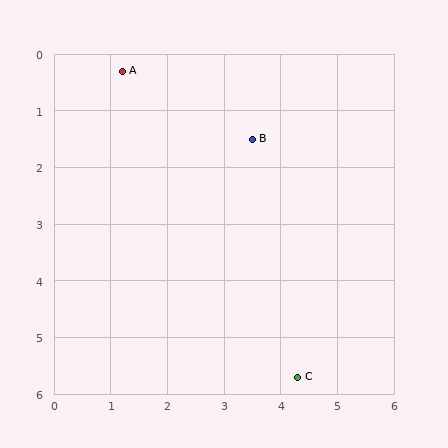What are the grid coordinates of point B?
Point B is at approximately (3.5, 1.5).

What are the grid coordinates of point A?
Point A is at approximately (1.2, 0.3).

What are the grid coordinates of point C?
Point C is at approximately (4.3, 5.7).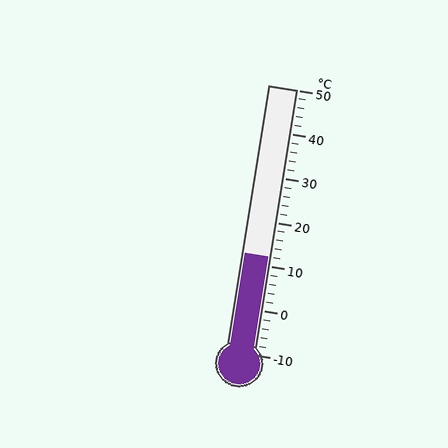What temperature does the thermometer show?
The thermometer shows approximately 12°C.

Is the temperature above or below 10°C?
The temperature is above 10°C.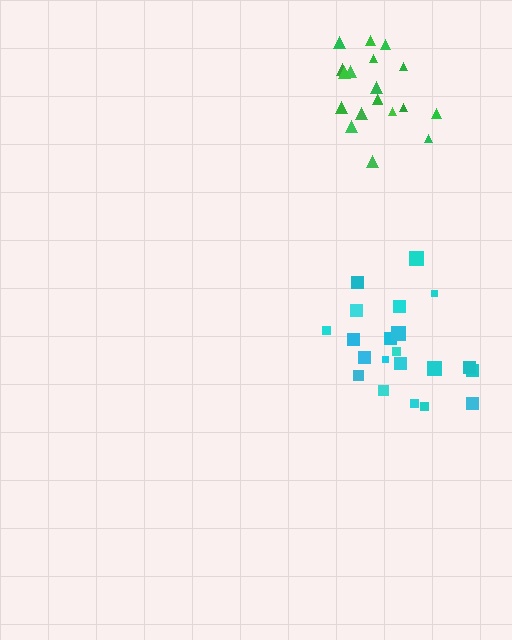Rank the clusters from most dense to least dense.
green, cyan.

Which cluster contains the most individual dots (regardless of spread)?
Cyan (21).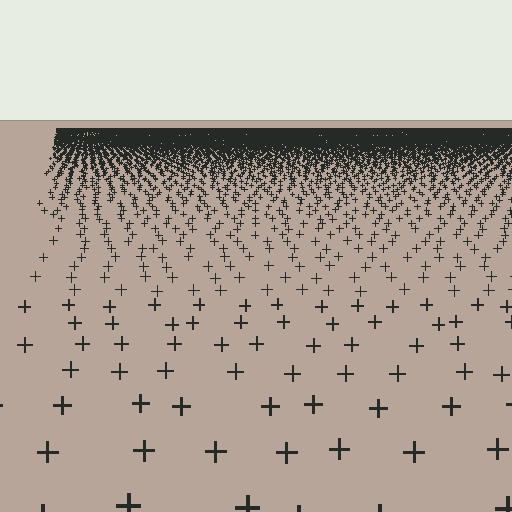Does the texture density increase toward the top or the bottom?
Density increases toward the top.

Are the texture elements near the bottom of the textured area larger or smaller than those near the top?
Larger. Near the bottom, elements are closer to the viewer and appear at a bigger on-screen size.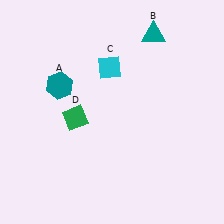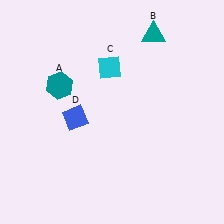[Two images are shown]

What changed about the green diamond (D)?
In Image 1, D is green. In Image 2, it changed to blue.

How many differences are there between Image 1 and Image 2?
There is 1 difference between the two images.